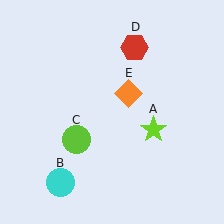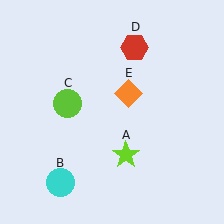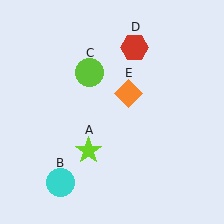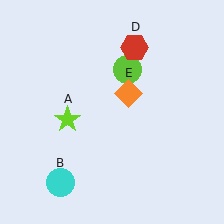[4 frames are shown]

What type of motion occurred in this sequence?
The lime star (object A), lime circle (object C) rotated clockwise around the center of the scene.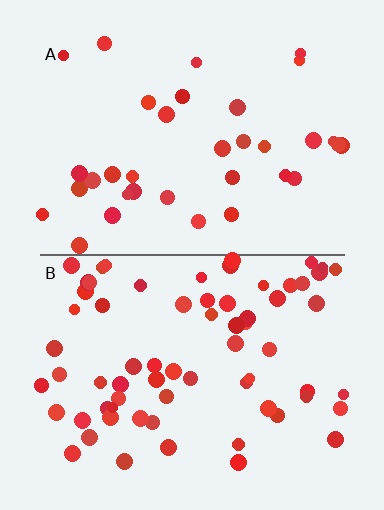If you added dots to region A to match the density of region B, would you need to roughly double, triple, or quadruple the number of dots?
Approximately double.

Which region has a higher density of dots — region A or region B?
B (the bottom).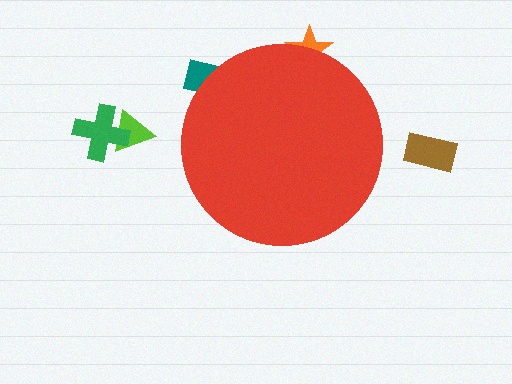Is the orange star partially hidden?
Yes, the orange star is partially hidden behind the red circle.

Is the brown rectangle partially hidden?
No, the brown rectangle is fully visible.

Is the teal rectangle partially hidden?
Yes, the teal rectangle is partially hidden behind the red circle.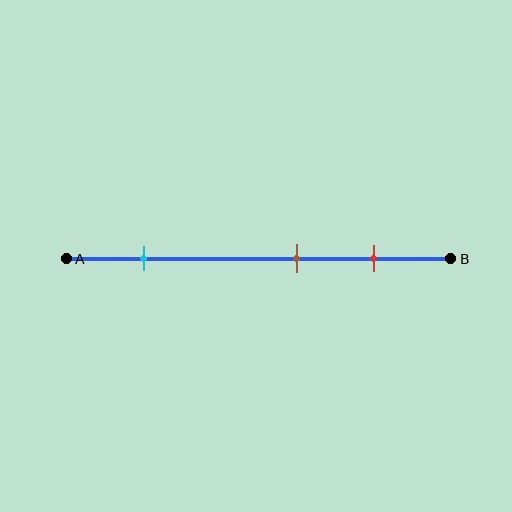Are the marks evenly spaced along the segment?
No, the marks are not evenly spaced.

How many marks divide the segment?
There are 3 marks dividing the segment.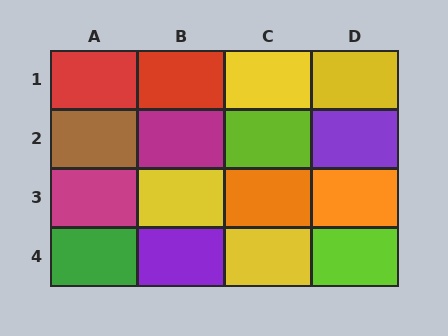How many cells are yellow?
4 cells are yellow.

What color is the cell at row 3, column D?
Orange.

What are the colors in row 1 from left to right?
Red, red, yellow, yellow.